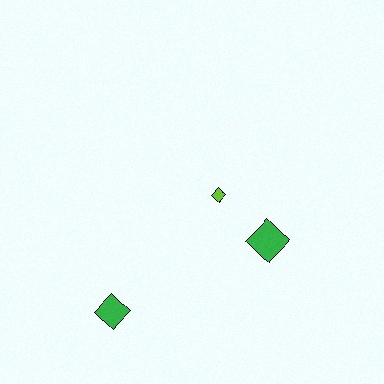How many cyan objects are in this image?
There are no cyan objects.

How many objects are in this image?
There are 3 objects.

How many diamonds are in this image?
There are 3 diamonds.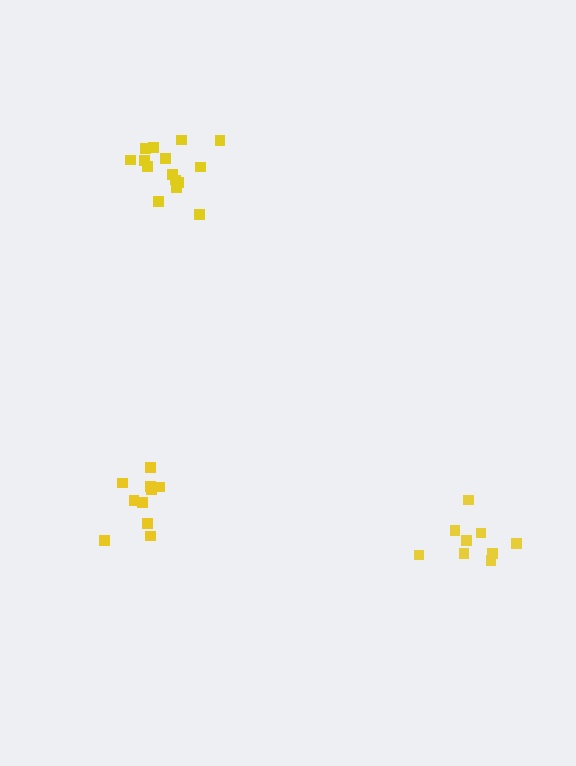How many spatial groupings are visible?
There are 3 spatial groupings.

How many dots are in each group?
Group 1: 15 dots, Group 2: 9 dots, Group 3: 10 dots (34 total).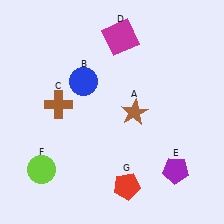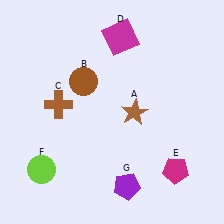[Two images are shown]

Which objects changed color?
B changed from blue to brown. E changed from purple to magenta. G changed from red to purple.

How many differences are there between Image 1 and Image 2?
There are 3 differences between the two images.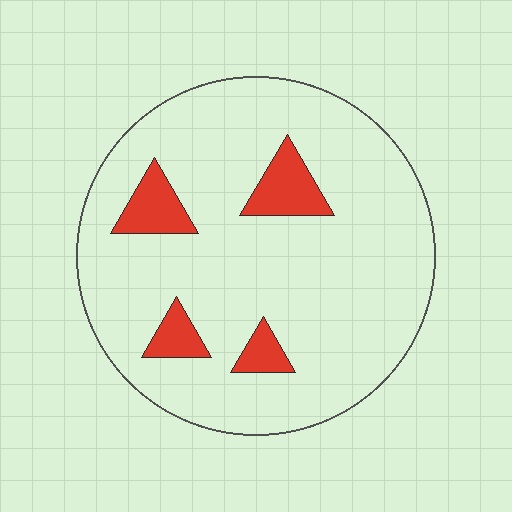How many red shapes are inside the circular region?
4.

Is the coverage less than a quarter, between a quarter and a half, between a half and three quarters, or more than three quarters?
Less than a quarter.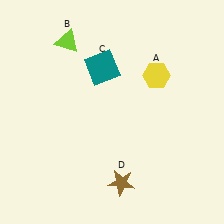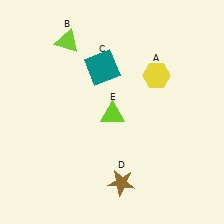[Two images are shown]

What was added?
A lime triangle (E) was added in Image 2.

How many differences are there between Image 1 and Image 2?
There is 1 difference between the two images.